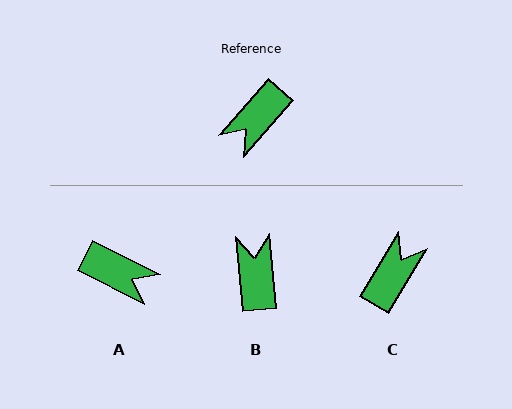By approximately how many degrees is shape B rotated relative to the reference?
Approximately 134 degrees clockwise.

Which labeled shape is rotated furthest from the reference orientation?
C, about 170 degrees away.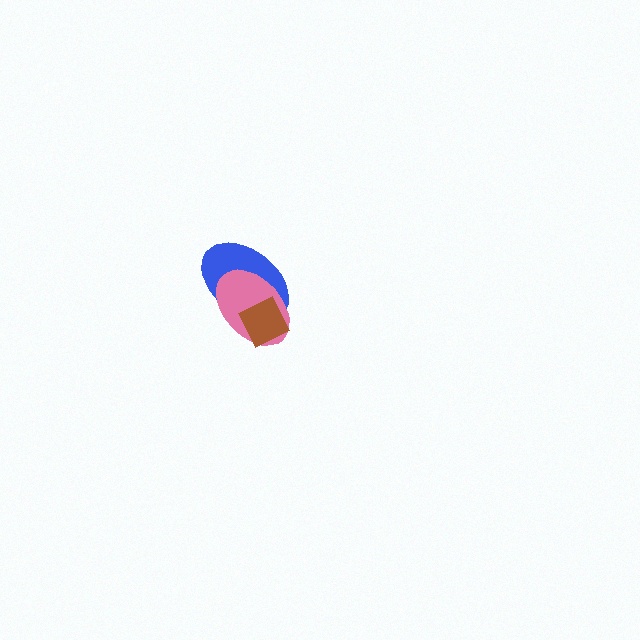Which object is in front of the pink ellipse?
The brown diamond is in front of the pink ellipse.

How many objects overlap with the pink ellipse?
2 objects overlap with the pink ellipse.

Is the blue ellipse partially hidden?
Yes, it is partially covered by another shape.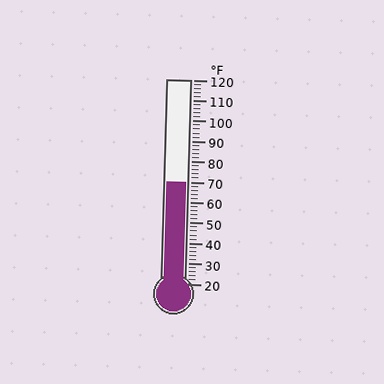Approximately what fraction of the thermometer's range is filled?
The thermometer is filled to approximately 50% of its range.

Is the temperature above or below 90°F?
The temperature is below 90°F.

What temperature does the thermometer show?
The thermometer shows approximately 70°F.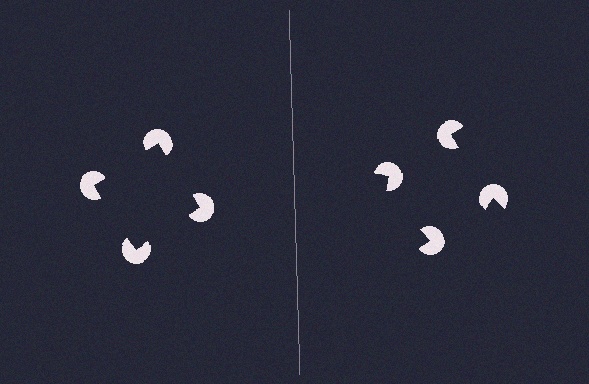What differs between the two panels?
The pac-man discs are positioned identically on both sides; only the wedge orientations differ. On the left they align to a square; on the right they are misaligned.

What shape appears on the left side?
An illusory square.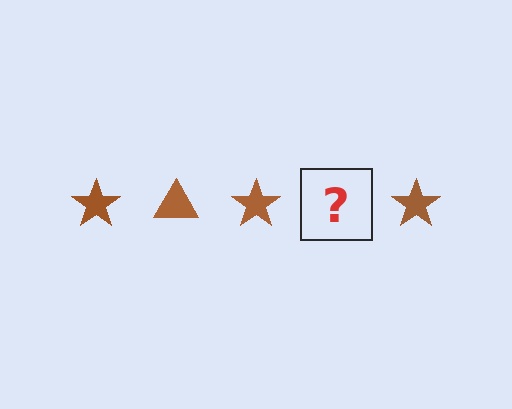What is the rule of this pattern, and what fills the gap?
The rule is that the pattern cycles through star, triangle shapes in brown. The gap should be filled with a brown triangle.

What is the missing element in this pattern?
The missing element is a brown triangle.